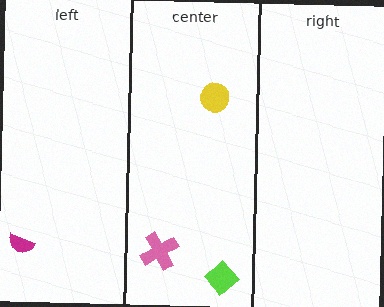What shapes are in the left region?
The magenta semicircle.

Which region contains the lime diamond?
The center region.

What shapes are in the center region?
The yellow circle, the pink cross, the lime diamond.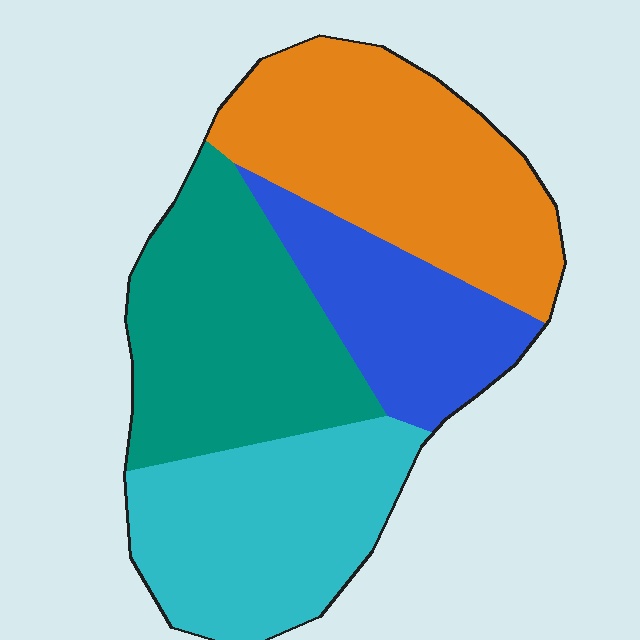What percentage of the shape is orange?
Orange takes up about one third (1/3) of the shape.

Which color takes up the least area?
Blue, at roughly 15%.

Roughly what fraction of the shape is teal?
Teal takes up about one quarter (1/4) of the shape.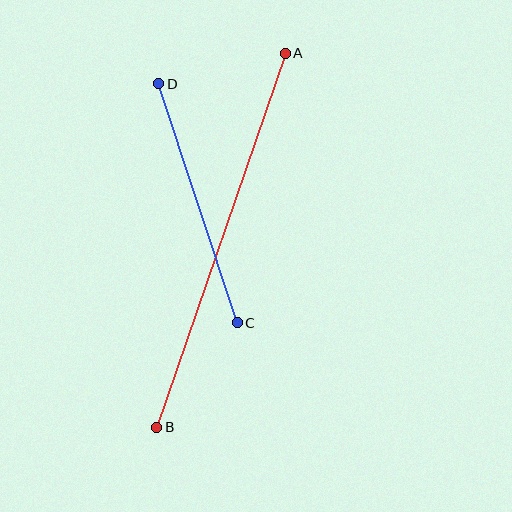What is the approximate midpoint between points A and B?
The midpoint is at approximately (221, 240) pixels.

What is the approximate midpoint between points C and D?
The midpoint is at approximately (198, 203) pixels.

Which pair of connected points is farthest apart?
Points A and B are farthest apart.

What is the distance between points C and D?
The distance is approximately 252 pixels.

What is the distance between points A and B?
The distance is approximately 395 pixels.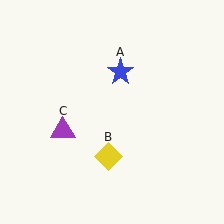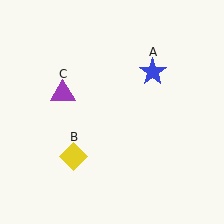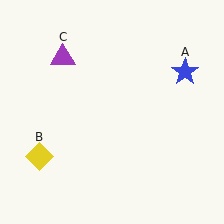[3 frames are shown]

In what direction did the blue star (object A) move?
The blue star (object A) moved right.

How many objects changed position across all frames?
3 objects changed position: blue star (object A), yellow diamond (object B), purple triangle (object C).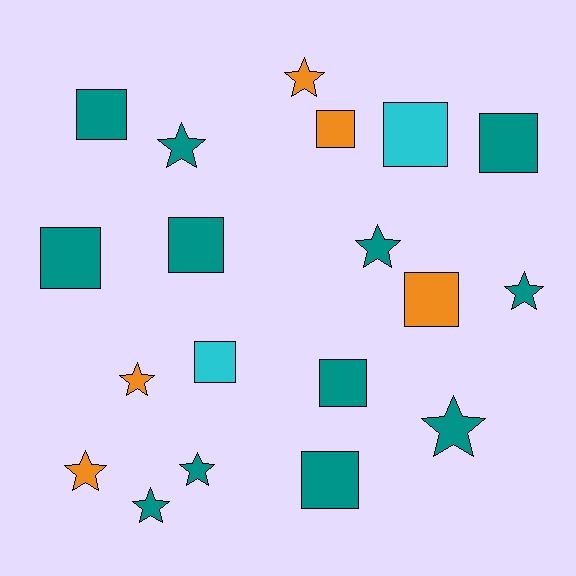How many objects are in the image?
There are 19 objects.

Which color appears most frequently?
Teal, with 12 objects.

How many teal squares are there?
There are 6 teal squares.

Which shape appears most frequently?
Square, with 10 objects.